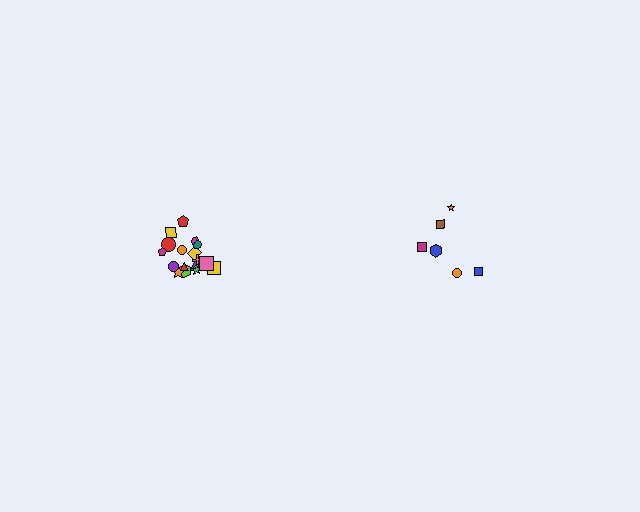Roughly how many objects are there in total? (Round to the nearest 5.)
Roughly 25 objects in total.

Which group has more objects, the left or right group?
The left group.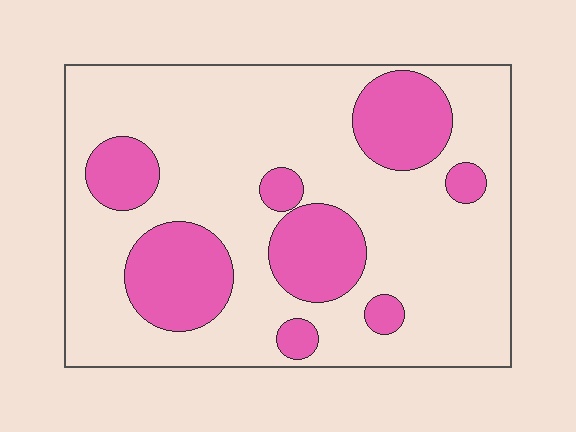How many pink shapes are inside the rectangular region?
8.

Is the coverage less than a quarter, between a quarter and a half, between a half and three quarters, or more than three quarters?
Between a quarter and a half.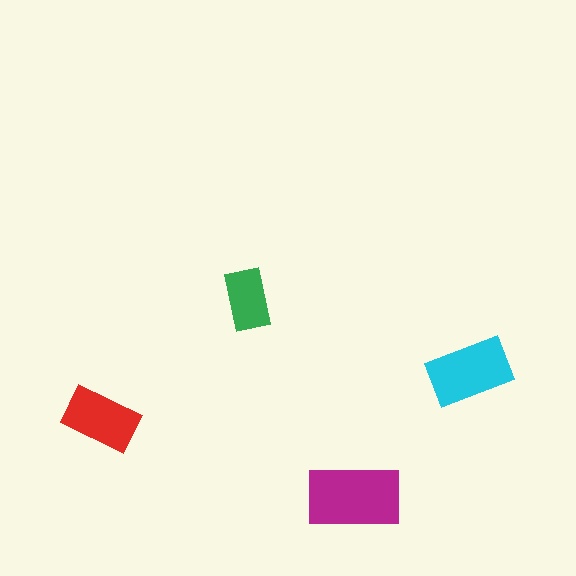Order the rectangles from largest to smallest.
the magenta one, the cyan one, the red one, the green one.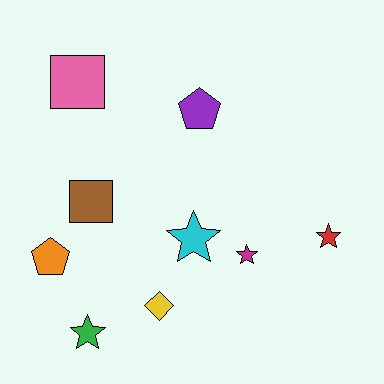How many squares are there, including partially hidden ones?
There are 2 squares.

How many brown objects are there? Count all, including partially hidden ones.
There is 1 brown object.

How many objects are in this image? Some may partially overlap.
There are 9 objects.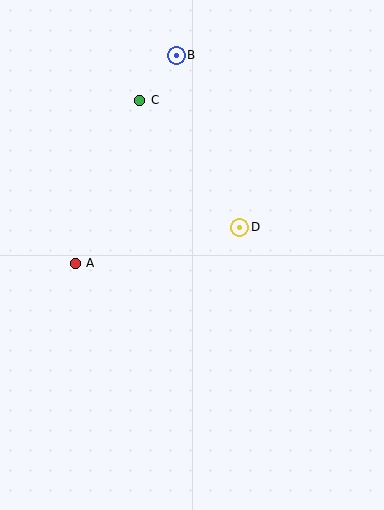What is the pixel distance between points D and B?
The distance between D and B is 183 pixels.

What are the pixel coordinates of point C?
Point C is at (140, 100).